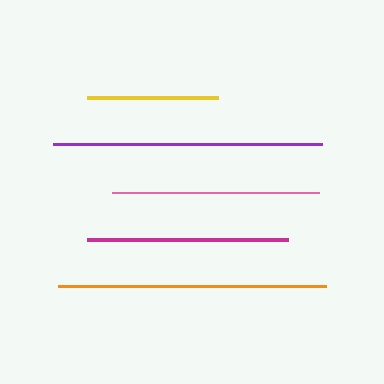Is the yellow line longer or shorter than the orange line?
The orange line is longer than the yellow line.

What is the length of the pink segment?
The pink segment is approximately 207 pixels long.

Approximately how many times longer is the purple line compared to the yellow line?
The purple line is approximately 2.0 times the length of the yellow line.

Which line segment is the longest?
The purple line is the longest at approximately 269 pixels.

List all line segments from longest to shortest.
From longest to shortest: purple, orange, pink, magenta, yellow.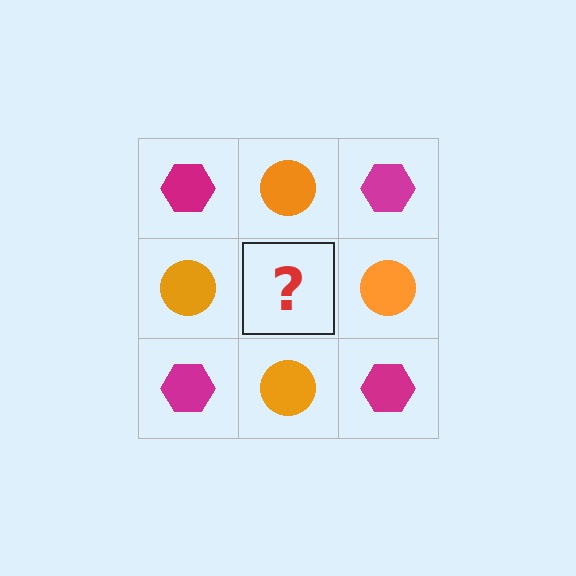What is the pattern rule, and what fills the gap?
The rule is that it alternates magenta hexagon and orange circle in a checkerboard pattern. The gap should be filled with a magenta hexagon.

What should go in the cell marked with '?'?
The missing cell should contain a magenta hexagon.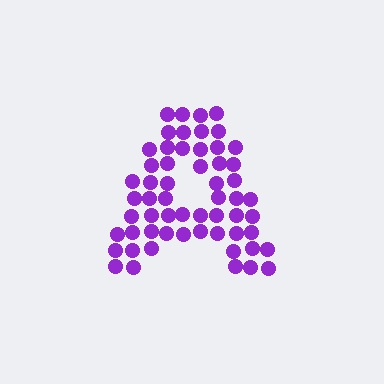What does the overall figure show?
The overall figure shows the letter A.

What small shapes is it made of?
It is made of small circles.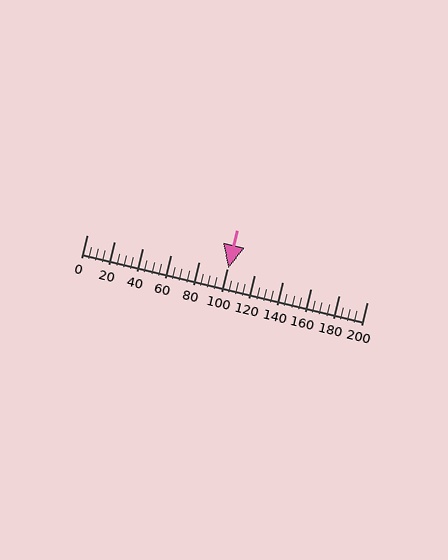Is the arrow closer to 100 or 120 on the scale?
The arrow is closer to 100.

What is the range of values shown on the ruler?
The ruler shows values from 0 to 200.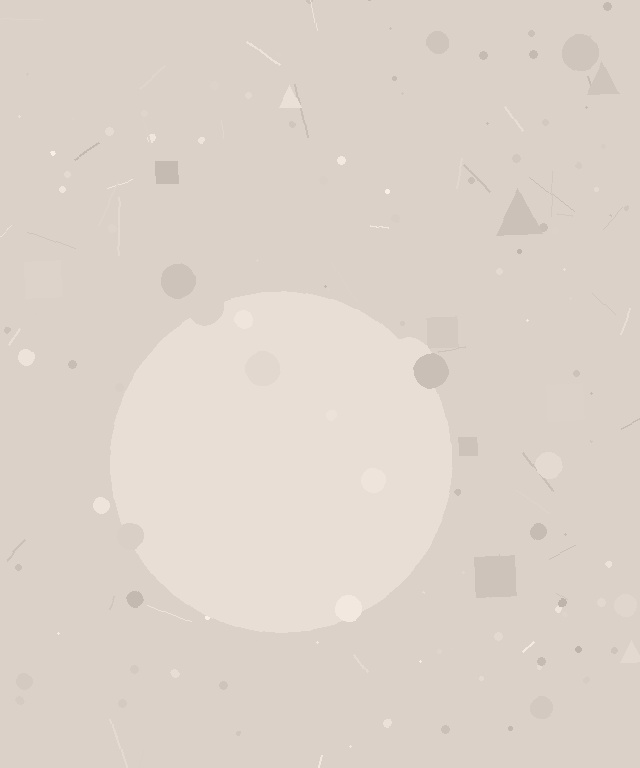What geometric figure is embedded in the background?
A circle is embedded in the background.